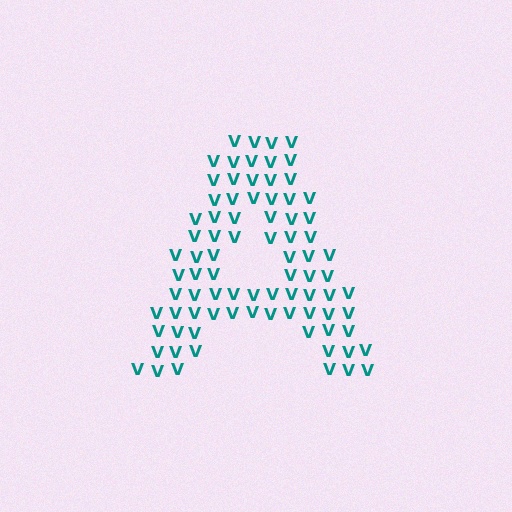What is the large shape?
The large shape is the letter A.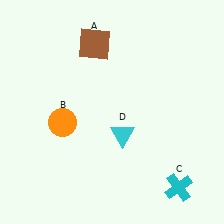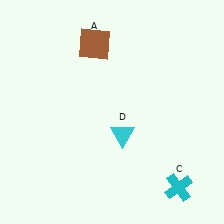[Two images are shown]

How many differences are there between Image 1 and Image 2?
There is 1 difference between the two images.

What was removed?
The orange circle (B) was removed in Image 2.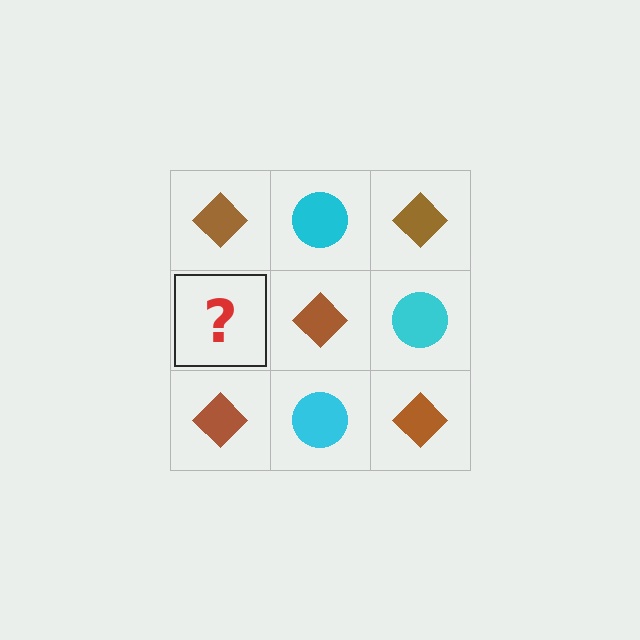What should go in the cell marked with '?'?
The missing cell should contain a cyan circle.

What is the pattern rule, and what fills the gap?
The rule is that it alternates brown diamond and cyan circle in a checkerboard pattern. The gap should be filled with a cyan circle.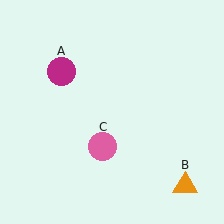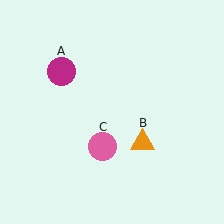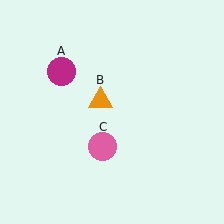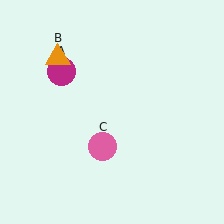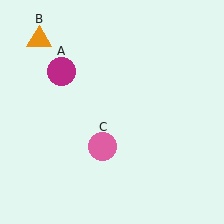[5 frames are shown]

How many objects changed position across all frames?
1 object changed position: orange triangle (object B).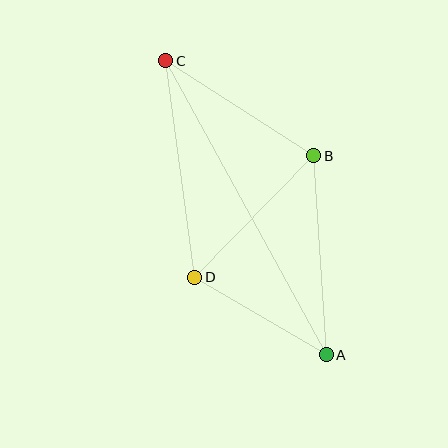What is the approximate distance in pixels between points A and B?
The distance between A and B is approximately 199 pixels.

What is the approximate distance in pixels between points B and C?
The distance between B and C is approximately 176 pixels.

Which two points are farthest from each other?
Points A and C are farthest from each other.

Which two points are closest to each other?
Points A and D are closest to each other.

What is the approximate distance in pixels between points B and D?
The distance between B and D is approximately 170 pixels.